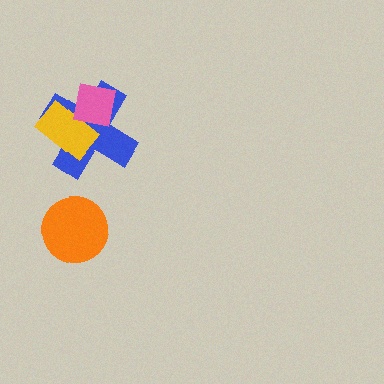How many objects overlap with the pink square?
2 objects overlap with the pink square.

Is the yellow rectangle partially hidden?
Yes, it is partially covered by another shape.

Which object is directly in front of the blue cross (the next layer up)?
The yellow rectangle is directly in front of the blue cross.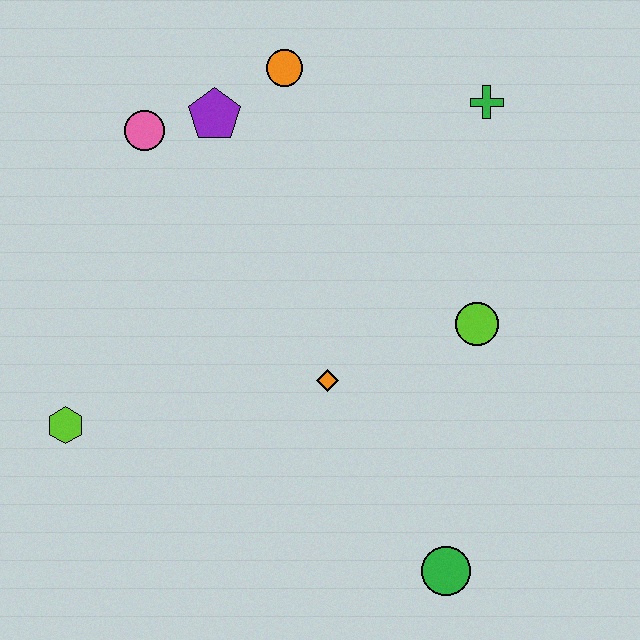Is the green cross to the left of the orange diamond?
No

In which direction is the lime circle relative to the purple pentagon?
The lime circle is to the right of the purple pentagon.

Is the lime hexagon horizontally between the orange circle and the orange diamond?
No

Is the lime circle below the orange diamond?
No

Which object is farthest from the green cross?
The lime hexagon is farthest from the green cross.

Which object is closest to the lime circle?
The orange diamond is closest to the lime circle.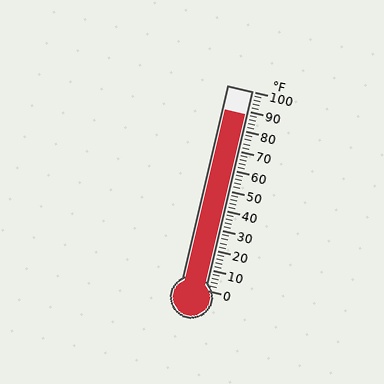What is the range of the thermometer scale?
The thermometer scale ranges from 0°F to 100°F.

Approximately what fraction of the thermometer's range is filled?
The thermometer is filled to approximately 90% of its range.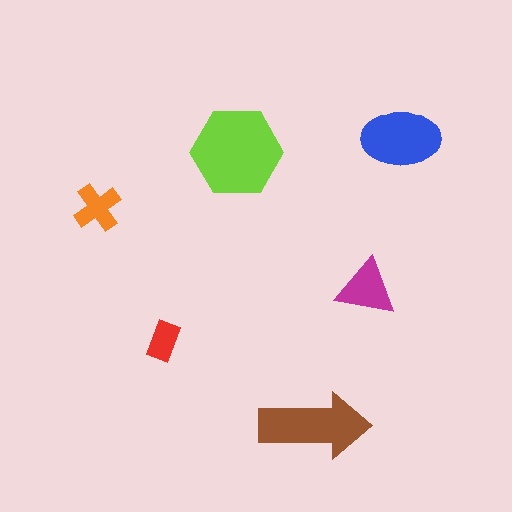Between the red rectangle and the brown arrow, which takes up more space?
The brown arrow.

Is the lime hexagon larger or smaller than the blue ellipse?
Larger.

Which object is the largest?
The lime hexagon.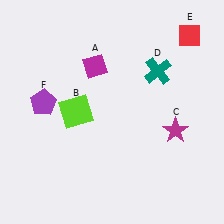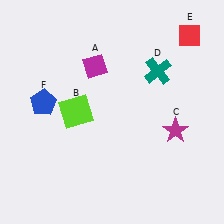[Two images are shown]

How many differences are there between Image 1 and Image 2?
There is 1 difference between the two images.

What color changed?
The pentagon (F) changed from purple in Image 1 to blue in Image 2.